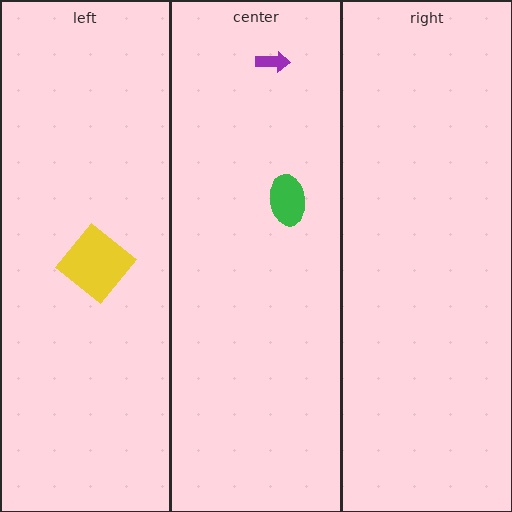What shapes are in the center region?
The purple arrow, the green ellipse.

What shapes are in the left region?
The yellow diamond.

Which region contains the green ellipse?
The center region.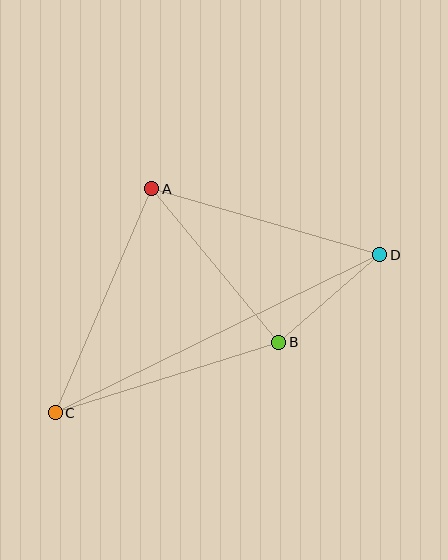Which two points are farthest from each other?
Points C and D are farthest from each other.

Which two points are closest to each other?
Points B and D are closest to each other.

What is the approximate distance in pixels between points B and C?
The distance between B and C is approximately 234 pixels.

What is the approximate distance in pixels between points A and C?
The distance between A and C is approximately 244 pixels.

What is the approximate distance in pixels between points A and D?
The distance between A and D is approximately 237 pixels.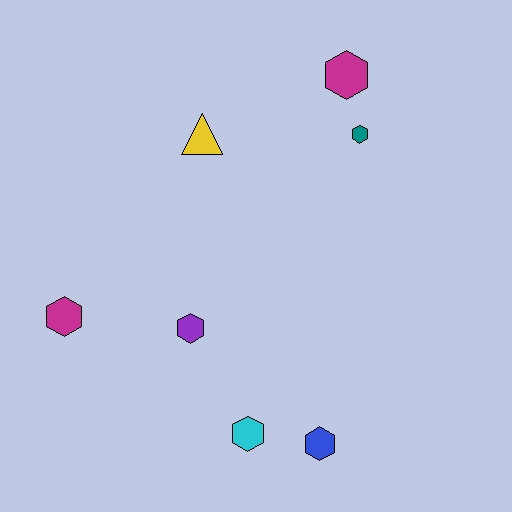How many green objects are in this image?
There are no green objects.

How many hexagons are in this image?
There are 6 hexagons.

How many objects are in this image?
There are 7 objects.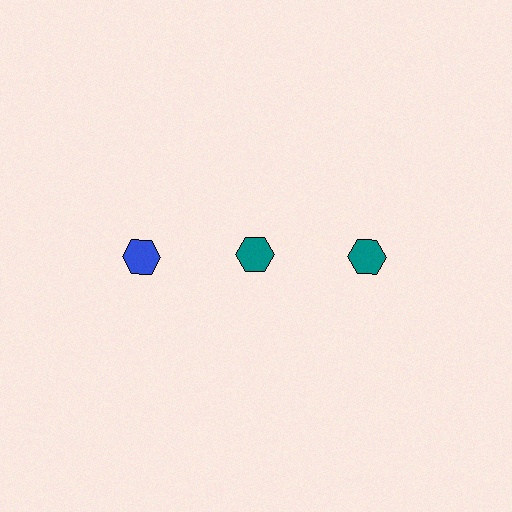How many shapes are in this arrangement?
There are 3 shapes arranged in a grid pattern.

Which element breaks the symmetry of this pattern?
The blue hexagon in the top row, leftmost column breaks the symmetry. All other shapes are teal hexagons.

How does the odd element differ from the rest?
It has a different color: blue instead of teal.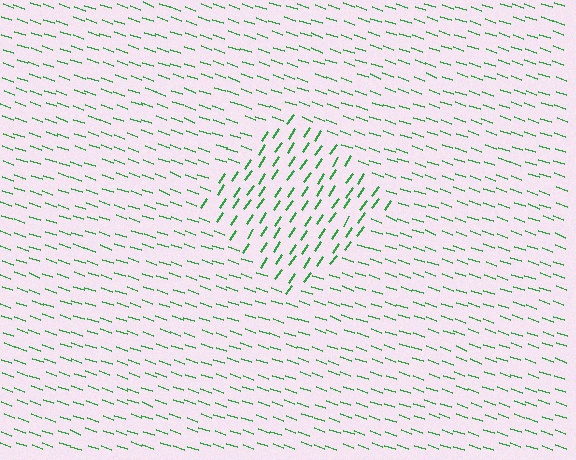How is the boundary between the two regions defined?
The boundary is defined purely by a change in line orientation (approximately 75 degrees difference). All lines are the same color and thickness.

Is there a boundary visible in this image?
Yes, there is a texture boundary formed by a change in line orientation.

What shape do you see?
I see a diamond.